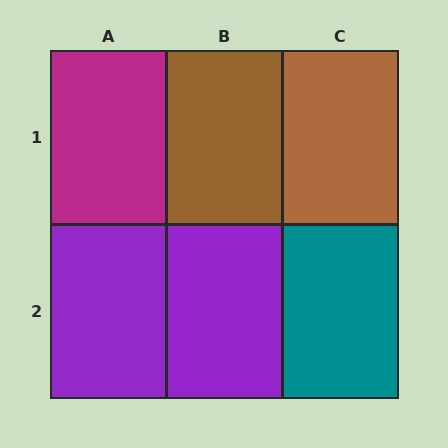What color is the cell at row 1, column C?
Brown.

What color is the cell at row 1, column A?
Magenta.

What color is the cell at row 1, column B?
Brown.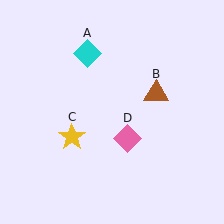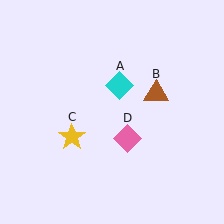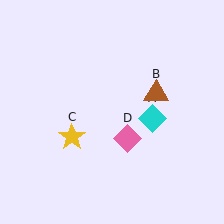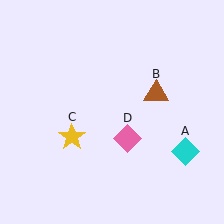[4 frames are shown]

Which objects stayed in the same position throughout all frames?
Brown triangle (object B) and yellow star (object C) and pink diamond (object D) remained stationary.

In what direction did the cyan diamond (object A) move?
The cyan diamond (object A) moved down and to the right.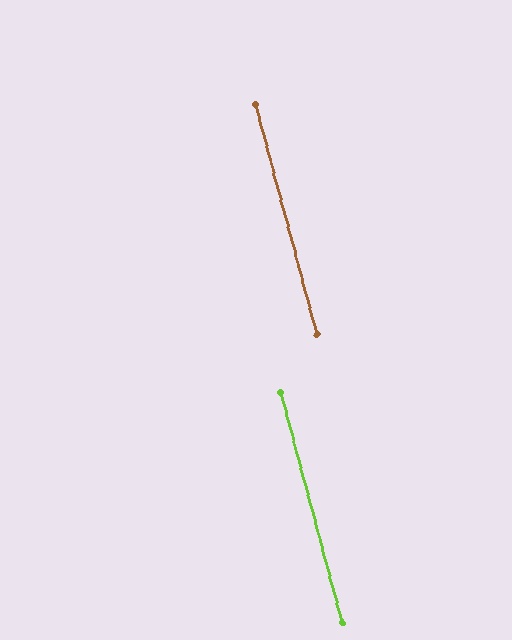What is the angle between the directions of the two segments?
Approximately 0 degrees.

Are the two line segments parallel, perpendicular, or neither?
Parallel — their directions differ by only 0.2°.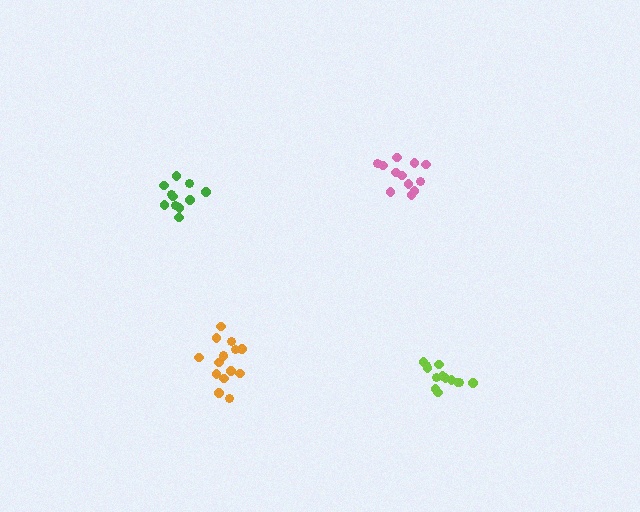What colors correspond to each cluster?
The clusters are colored: orange, pink, green, lime.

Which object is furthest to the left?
The green cluster is leftmost.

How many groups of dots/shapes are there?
There are 4 groups.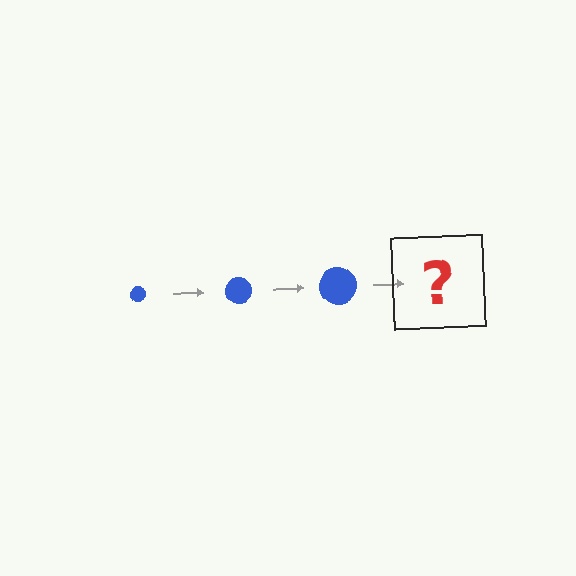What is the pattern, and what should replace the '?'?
The pattern is that the circle gets progressively larger each step. The '?' should be a blue circle, larger than the previous one.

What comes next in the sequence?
The next element should be a blue circle, larger than the previous one.